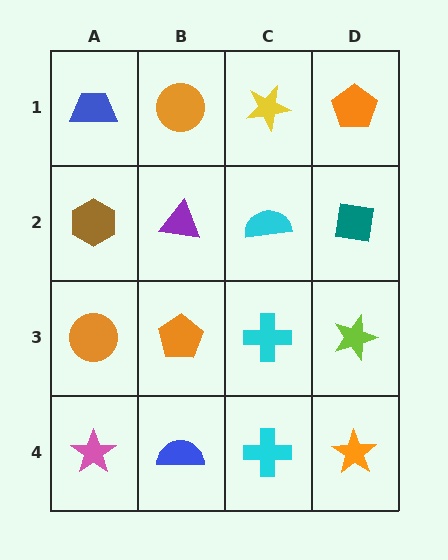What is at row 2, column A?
A brown hexagon.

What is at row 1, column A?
A blue trapezoid.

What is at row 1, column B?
An orange circle.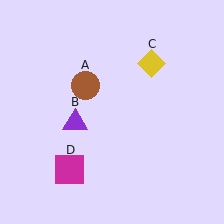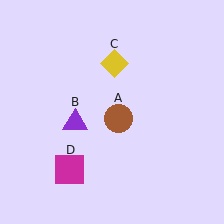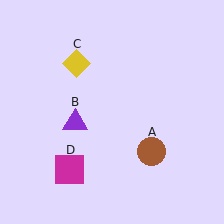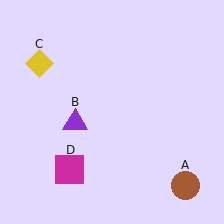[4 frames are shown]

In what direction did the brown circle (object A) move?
The brown circle (object A) moved down and to the right.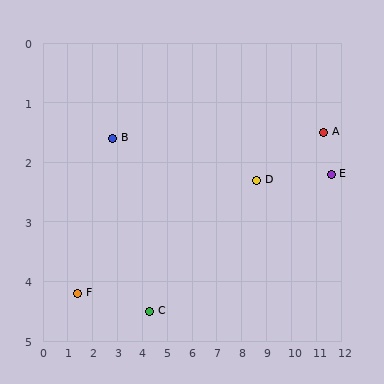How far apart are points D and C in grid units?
Points D and C are about 4.8 grid units apart.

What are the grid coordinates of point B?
Point B is at approximately (2.8, 1.6).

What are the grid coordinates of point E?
Point E is at approximately (11.6, 2.2).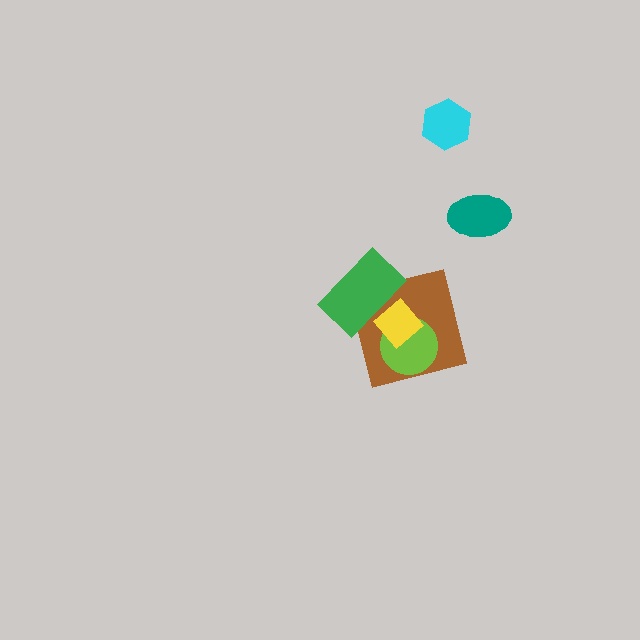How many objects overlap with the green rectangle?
2 objects overlap with the green rectangle.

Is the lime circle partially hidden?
Yes, it is partially covered by another shape.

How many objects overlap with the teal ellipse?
0 objects overlap with the teal ellipse.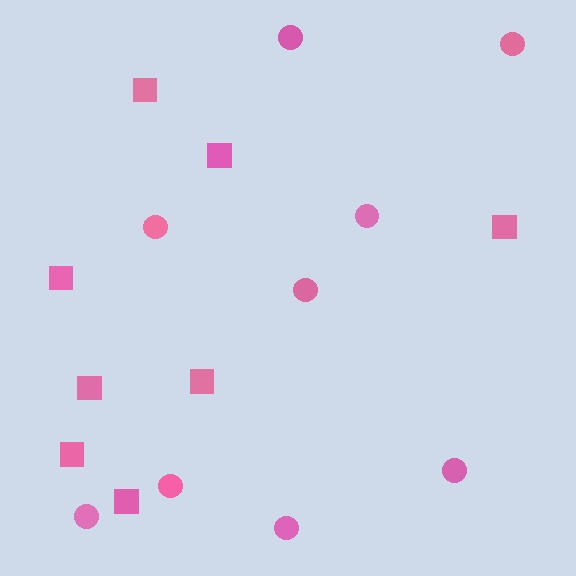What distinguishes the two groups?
There are 2 groups: one group of circles (9) and one group of squares (8).